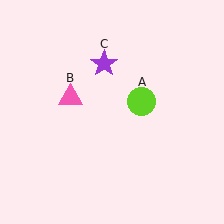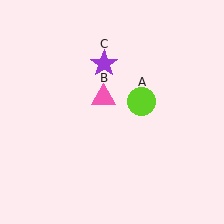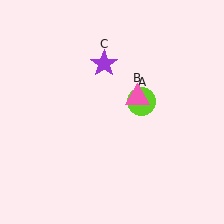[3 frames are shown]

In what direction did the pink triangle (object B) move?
The pink triangle (object B) moved right.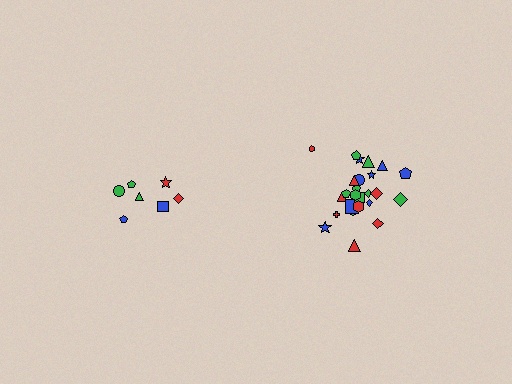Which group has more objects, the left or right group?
The right group.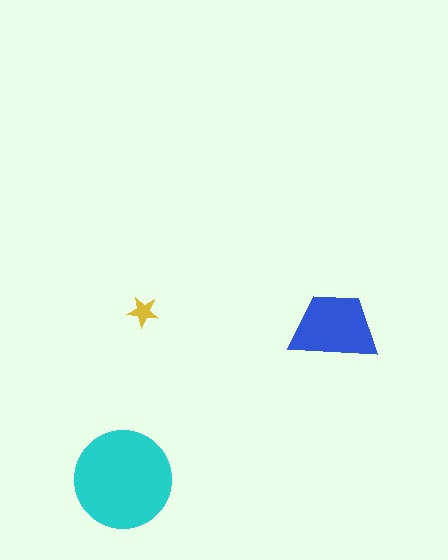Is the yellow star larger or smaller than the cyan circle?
Smaller.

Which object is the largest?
The cyan circle.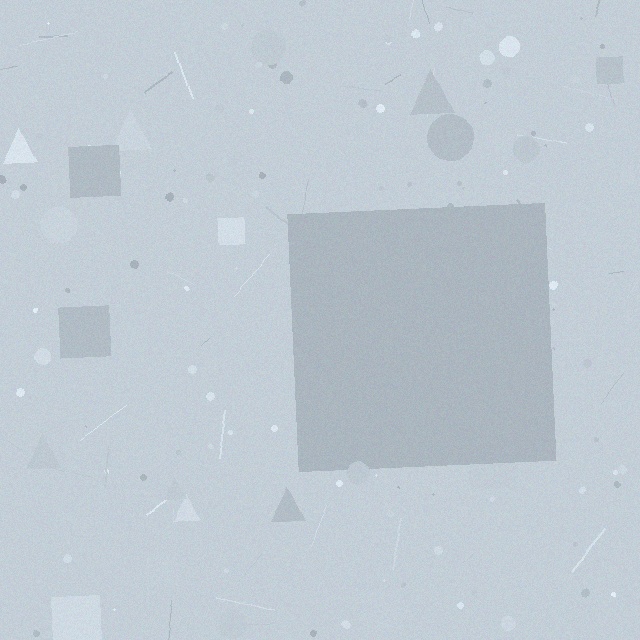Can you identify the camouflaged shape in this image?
The camouflaged shape is a square.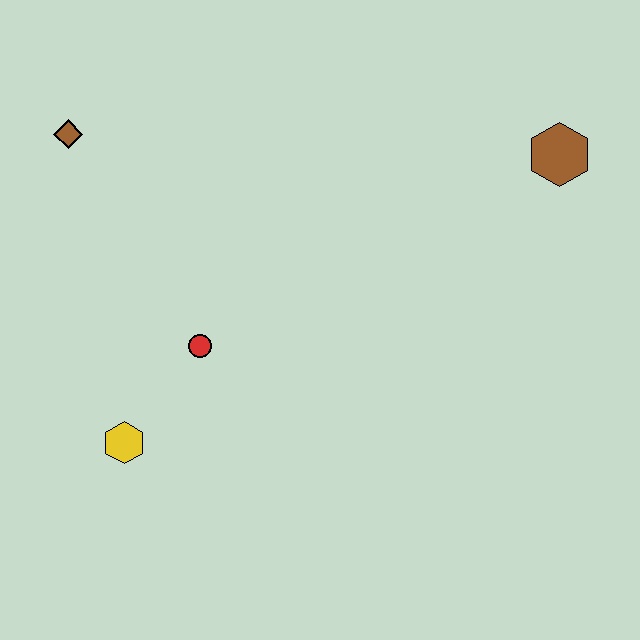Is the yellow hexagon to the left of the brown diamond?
No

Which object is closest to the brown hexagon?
The red circle is closest to the brown hexagon.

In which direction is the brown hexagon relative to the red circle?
The brown hexagon is to the right of the red circle.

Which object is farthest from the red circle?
The brown hexagon is farthest from the red circle.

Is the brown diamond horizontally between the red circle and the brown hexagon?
No